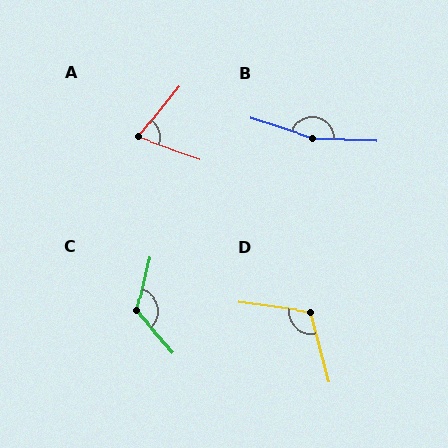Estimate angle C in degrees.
Approximately 126 degrees.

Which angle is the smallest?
A, at approximately 70 degrees.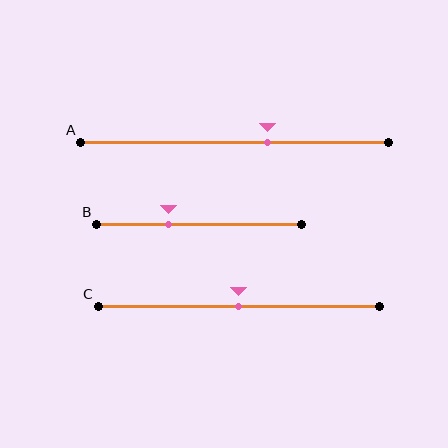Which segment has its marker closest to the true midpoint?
Segment C has its marker closest to the true midpoint.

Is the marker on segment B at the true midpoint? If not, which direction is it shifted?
No, the marker on segment B is shifted to the left by about 15% of the segment length.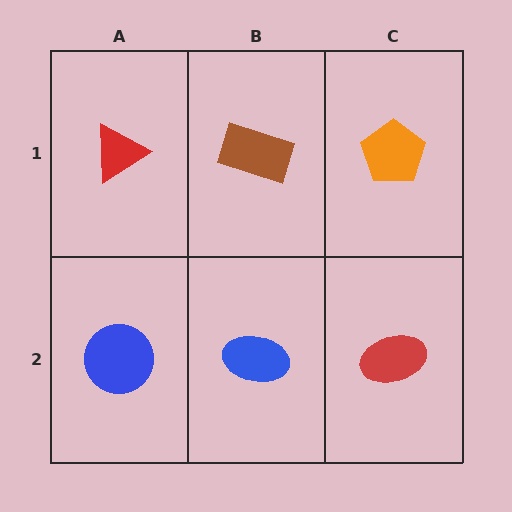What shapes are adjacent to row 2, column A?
A red triangle (row 1, column A), a blue ellipse (row 2, column B).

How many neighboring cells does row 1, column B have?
3.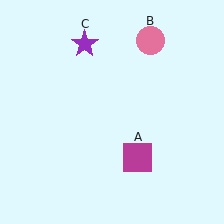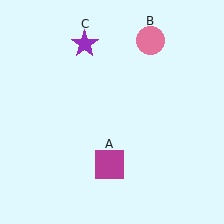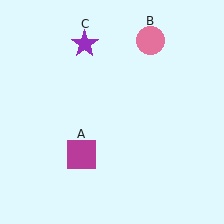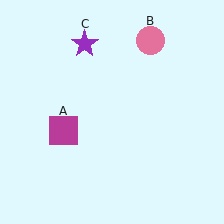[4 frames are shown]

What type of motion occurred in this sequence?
The magenta square (object A) rotated clockwise around the center of the scene.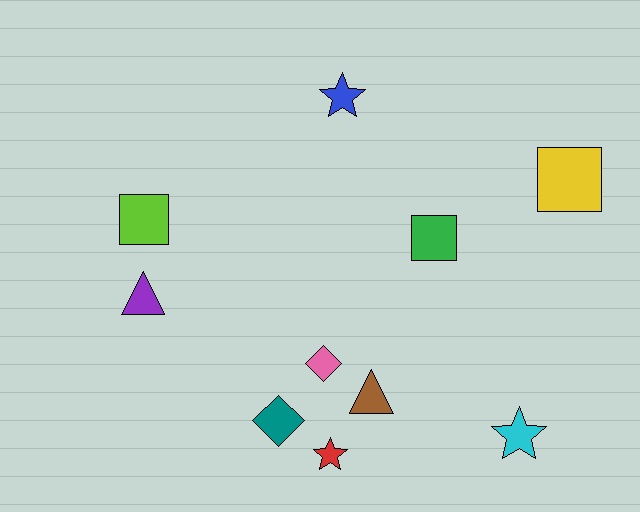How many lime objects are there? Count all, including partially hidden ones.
There is 1 lime object.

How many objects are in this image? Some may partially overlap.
There are 10 objects.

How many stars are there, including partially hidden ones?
There are 3 stars.